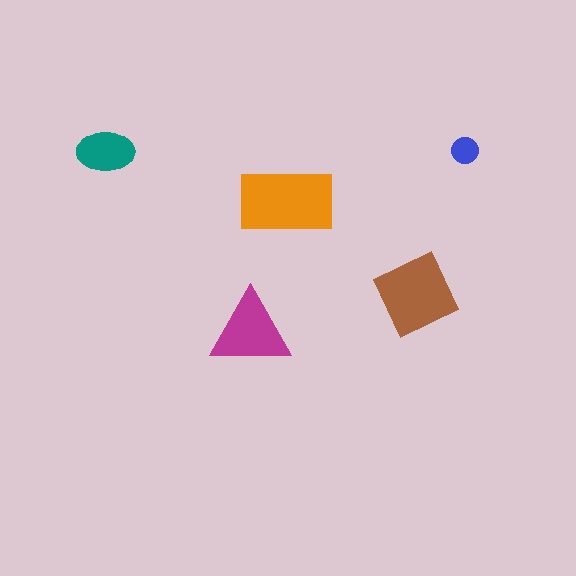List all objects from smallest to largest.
The blue circle, the teal ellipse, the magenta triangle, the brown square, the orange rectangle.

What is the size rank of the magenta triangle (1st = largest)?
3rd.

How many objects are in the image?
There are 5 objects in the image.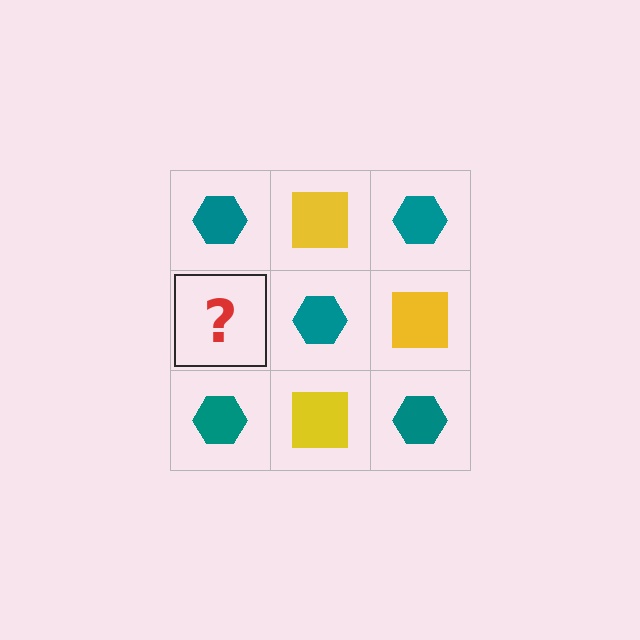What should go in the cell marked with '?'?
The missing cell should contain a yellow square.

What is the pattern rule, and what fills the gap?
The rule is that it alternates teal hexagon and yellow square in a checkerboard pattern. The gap should be filled with a yellow square.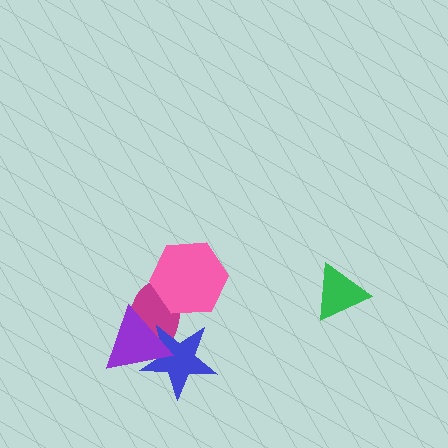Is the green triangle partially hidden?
No, no other shape covers it.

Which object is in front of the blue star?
The purple triangle is in front of the blue star.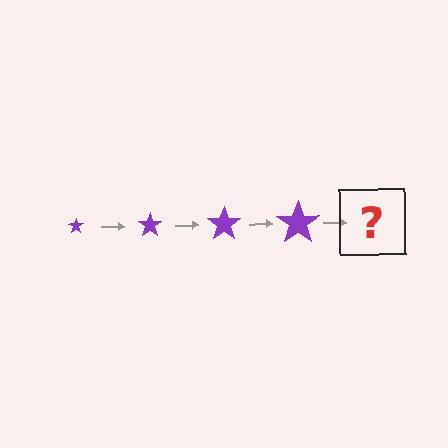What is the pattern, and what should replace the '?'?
The pattern is that the star gets progressively larger each step. The '?' should be a purple star, larger than the previous one.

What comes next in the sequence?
The next element should be a purple star, larger than the previous one.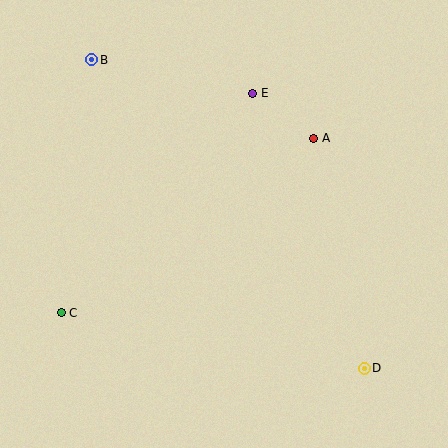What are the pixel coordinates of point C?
Point C is at (61, 313).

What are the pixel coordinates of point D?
Point D is at (364, 368).